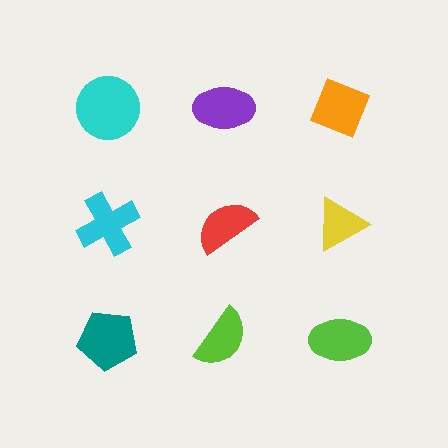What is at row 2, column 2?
A red semicircle.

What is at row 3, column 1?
A teal pentagon.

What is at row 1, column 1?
A cyan circle.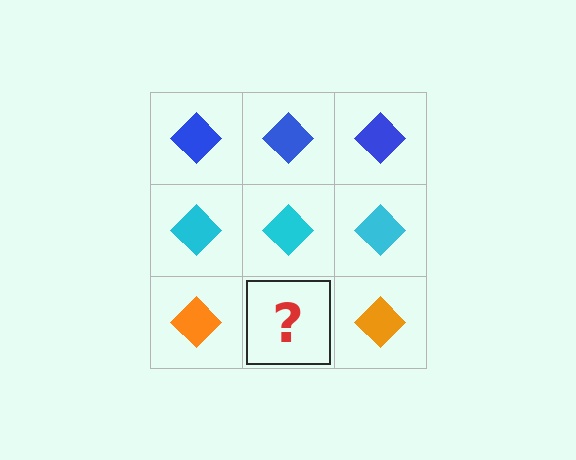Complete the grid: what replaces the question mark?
The question mark should be replaced with an orange diamond.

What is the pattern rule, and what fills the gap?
The rule is that each row has a consistent color. The gap should be filled with an orange diamond.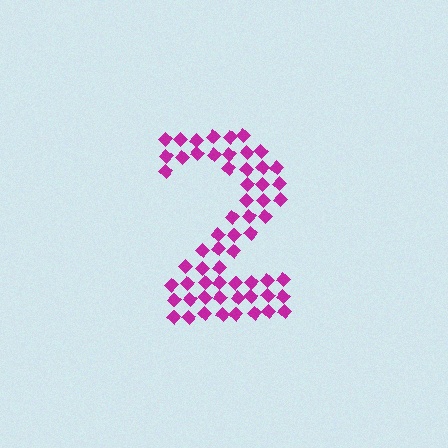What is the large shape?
The large shape is the digit 2.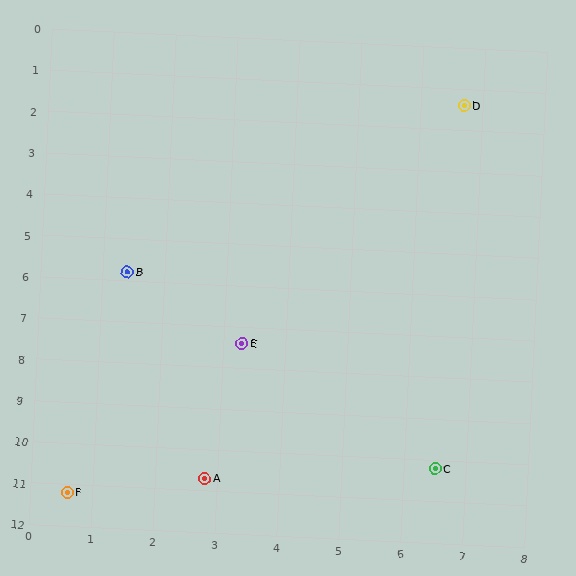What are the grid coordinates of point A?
Point A is at approximately (2.8, 10.7).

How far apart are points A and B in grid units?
Points A and B are about 5.1 grid units apart.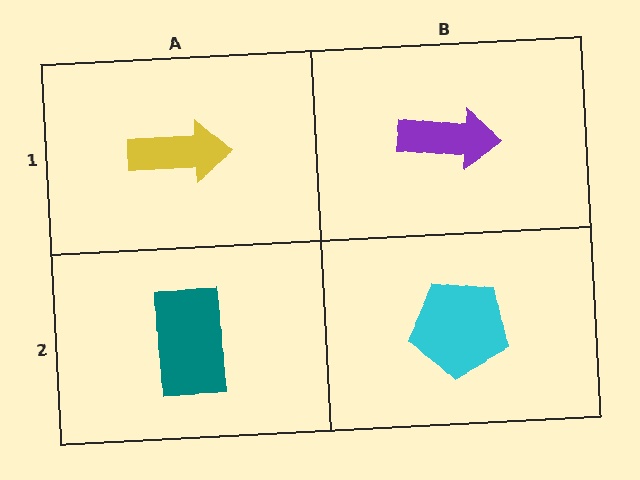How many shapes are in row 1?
2 shapes.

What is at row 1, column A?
A yellow arrow.